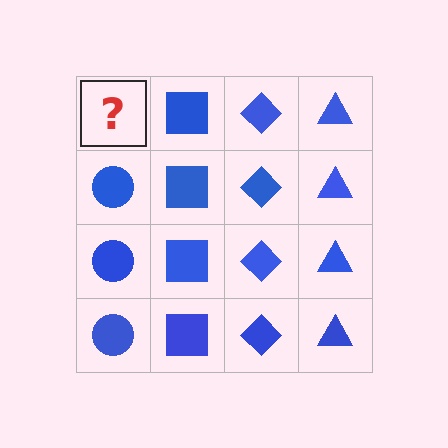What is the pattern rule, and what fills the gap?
The rule is that each column has a consistent shape. The gap should be filled with a blue circle.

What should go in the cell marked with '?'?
The missing cell should contain a blue circle.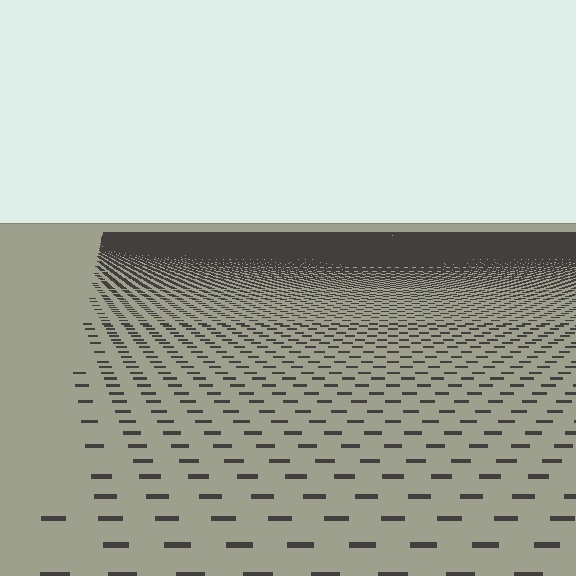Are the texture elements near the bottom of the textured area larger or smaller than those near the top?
Larger. Near the bottom, elements are closer to the viewer and appear at a bigger on-screen size.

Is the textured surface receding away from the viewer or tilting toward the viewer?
The surface is receding away from the viewer. Texture elements get smaller and denser toward the top.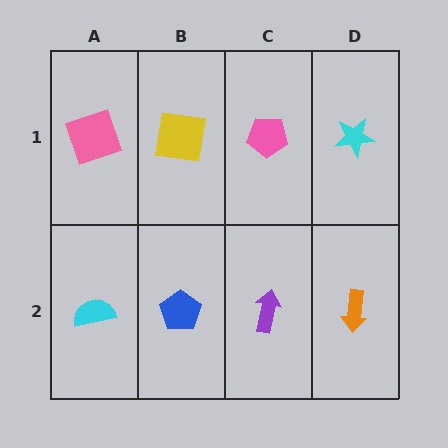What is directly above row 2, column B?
A yellow square.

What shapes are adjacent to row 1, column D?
An orange arrow (row 2, column D), a pink pentagon (row 1, column C).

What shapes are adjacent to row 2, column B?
A yellow square (row 1, column B), a cyan semicircle (row 2, column A), a purple arrow (row 2, column C).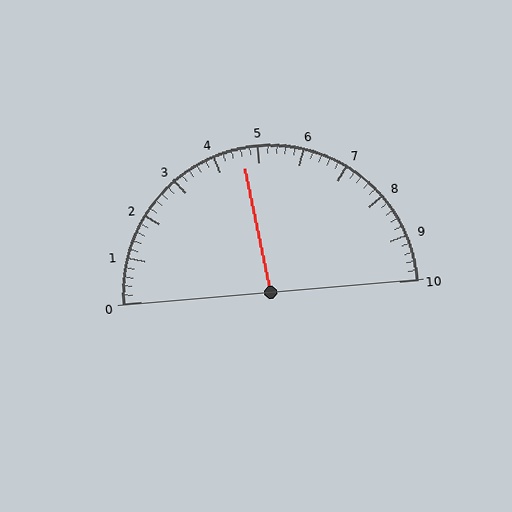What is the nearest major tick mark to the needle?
The nearest major tick mark is 5.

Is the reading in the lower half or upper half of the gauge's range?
The reading is in the lower half of the range (0 to 10).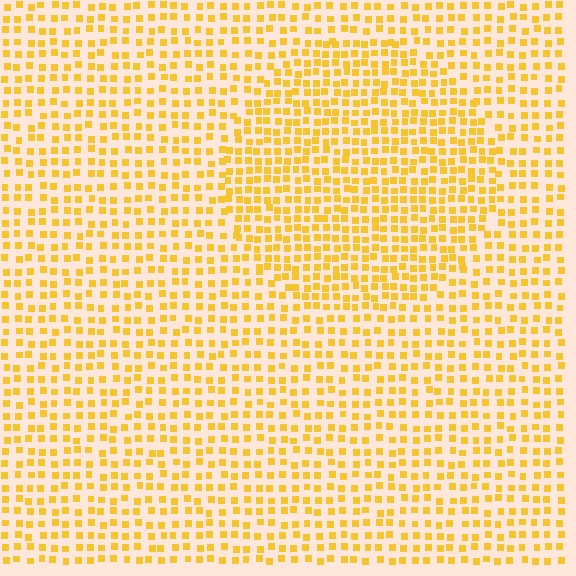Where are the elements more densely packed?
The elements are more densely packed inside the circle boundary.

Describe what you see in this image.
The image contains small yellow elements arranged at two different densities. A circle-shaped region is visible where the elements are more densely packed than the surrounding area.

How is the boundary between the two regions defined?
The boundary is defined by a change in element density (approximately 1.5x ratio). All elements are the same color, size, and shape.